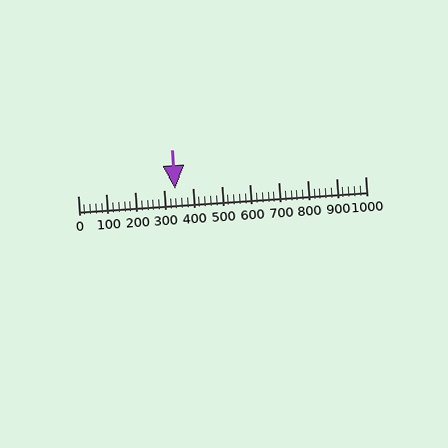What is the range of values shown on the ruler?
The ruler shows values from 0 to 1000.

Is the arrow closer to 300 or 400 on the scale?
The arrow is closer to 300.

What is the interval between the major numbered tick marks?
The major tick marks are spaced 100 units apart.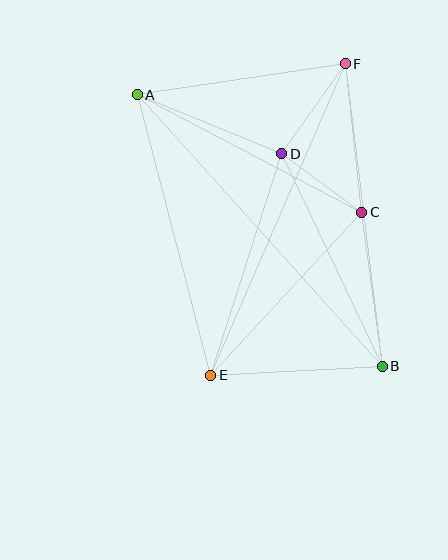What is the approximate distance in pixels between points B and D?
The distance between B and D is approximately 235 pixels.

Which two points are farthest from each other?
Points A and B are farthest from each other.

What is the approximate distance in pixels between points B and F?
The distance between B and F is approximately 305 pixels.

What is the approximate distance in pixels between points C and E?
The distance between C and E is approximately 223 pixels.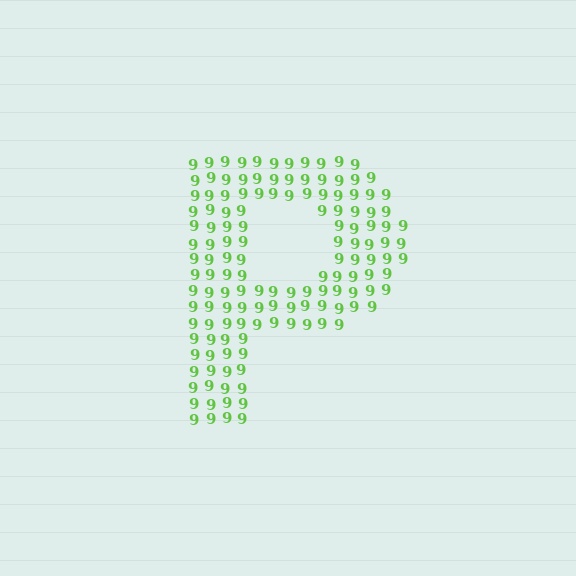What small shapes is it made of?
It is made of small digit 9's.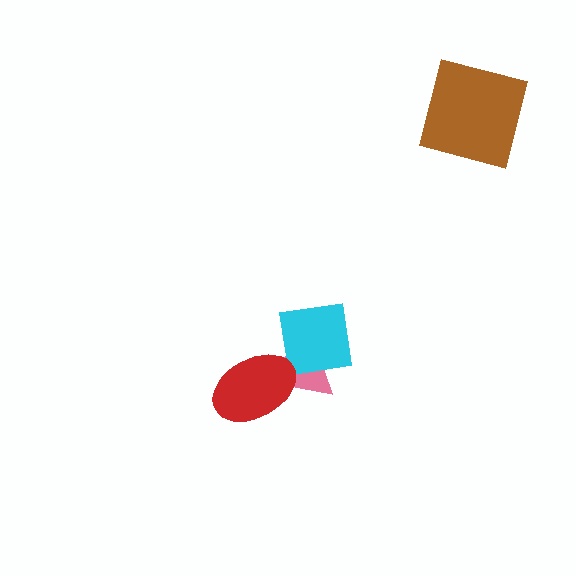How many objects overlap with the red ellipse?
1 object overlaps with the red ellipse.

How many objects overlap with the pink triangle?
2 objects overlap with the pink triangle.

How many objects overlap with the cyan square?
1 object overlaps with the cyan square.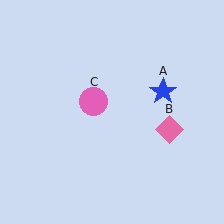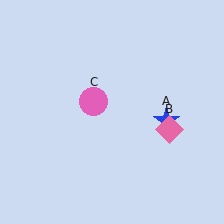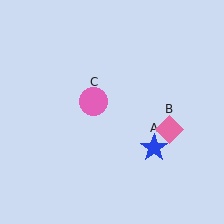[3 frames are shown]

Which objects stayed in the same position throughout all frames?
Pink diamond (object B) and pink circle (object C) remained stationary.